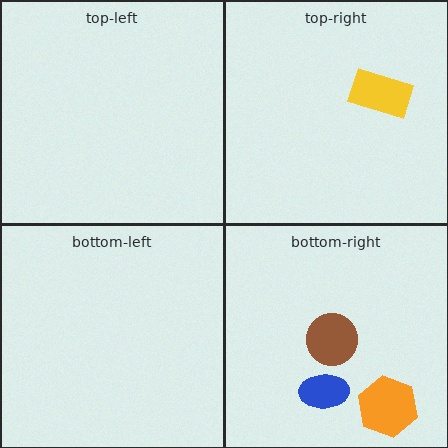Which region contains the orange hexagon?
The bottom-right region.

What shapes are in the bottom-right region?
The orange hexagon, the brown circle, the blue ellipse.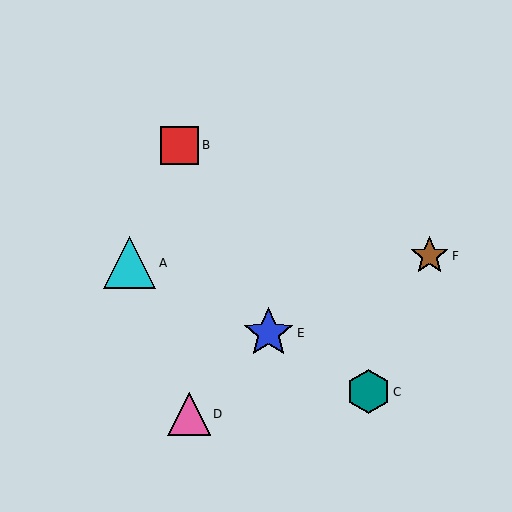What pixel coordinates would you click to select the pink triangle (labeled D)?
Click at (189, 414) to select the pink triangle D.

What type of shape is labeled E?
Shape E is a blue star.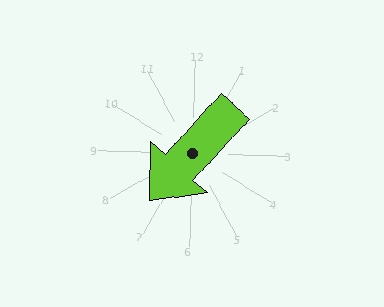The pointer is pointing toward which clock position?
Roughly 7 o'clock.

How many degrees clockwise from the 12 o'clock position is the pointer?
Approximately 221 degrees.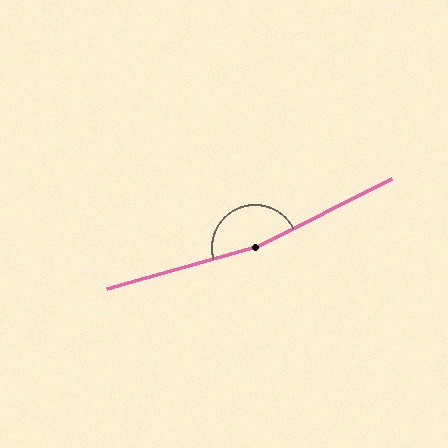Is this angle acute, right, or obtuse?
It is obtuse.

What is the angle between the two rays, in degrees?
Approximately 169 degrees.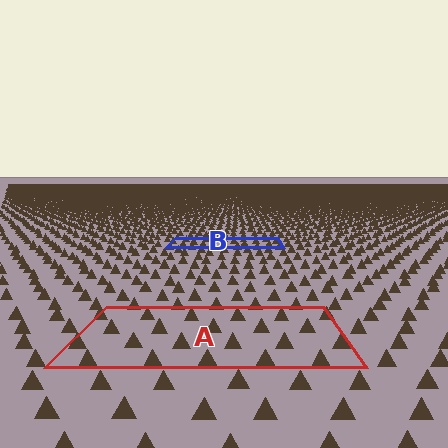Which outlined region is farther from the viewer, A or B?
Region B is farther from the viewer — the texture elements inside it appear smaller and more densely packed.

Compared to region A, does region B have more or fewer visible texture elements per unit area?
Region B has more texture elements per unit area — they are packed more densely because it is farther away.